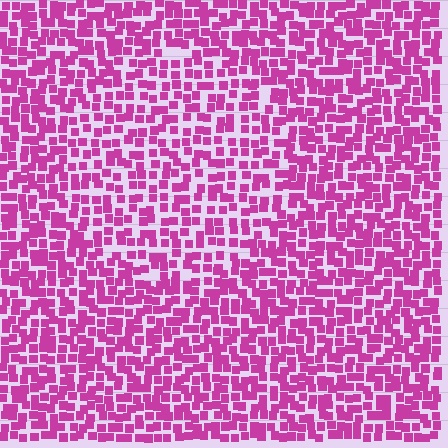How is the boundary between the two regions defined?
The boundary is defined by a change in element density (approximately 1.4x ratio). All elements are the same color, size, and shape.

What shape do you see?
I see a circle.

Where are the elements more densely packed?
The elements are more densely packed outside the circle boundary.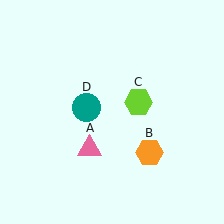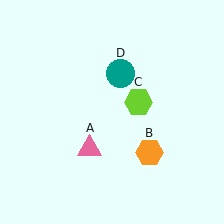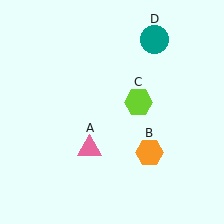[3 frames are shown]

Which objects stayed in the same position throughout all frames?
Pink triangle (object A) and orange hexagon (object B) and lime hexagon (object C) remained stationary.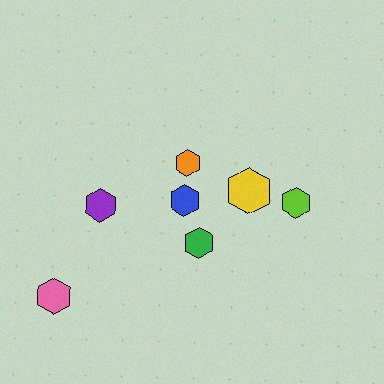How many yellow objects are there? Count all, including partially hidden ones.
There is 1 yellow object.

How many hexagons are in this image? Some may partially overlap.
There are 7 hexagons.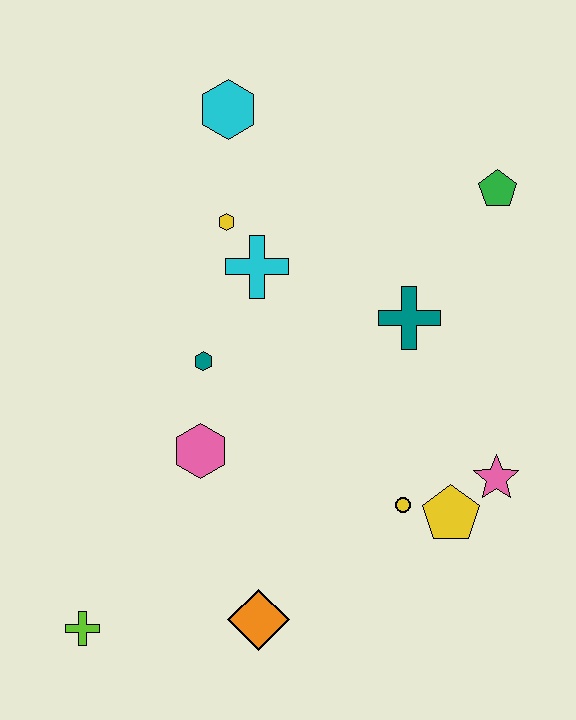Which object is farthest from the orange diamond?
The cyan hexagon is farthest from the orange diamond.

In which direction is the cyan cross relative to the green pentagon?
The cyan cross is to the left of the green pentagon.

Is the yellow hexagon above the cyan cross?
Yes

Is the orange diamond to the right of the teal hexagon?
Yes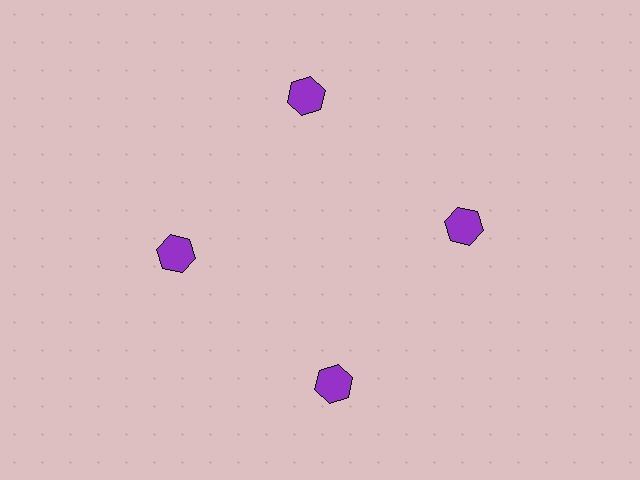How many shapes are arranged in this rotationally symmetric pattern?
There are 4 shapes, arranged in 4 groups of 1.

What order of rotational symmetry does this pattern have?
This pattern has 4-fold rotational symmetry.